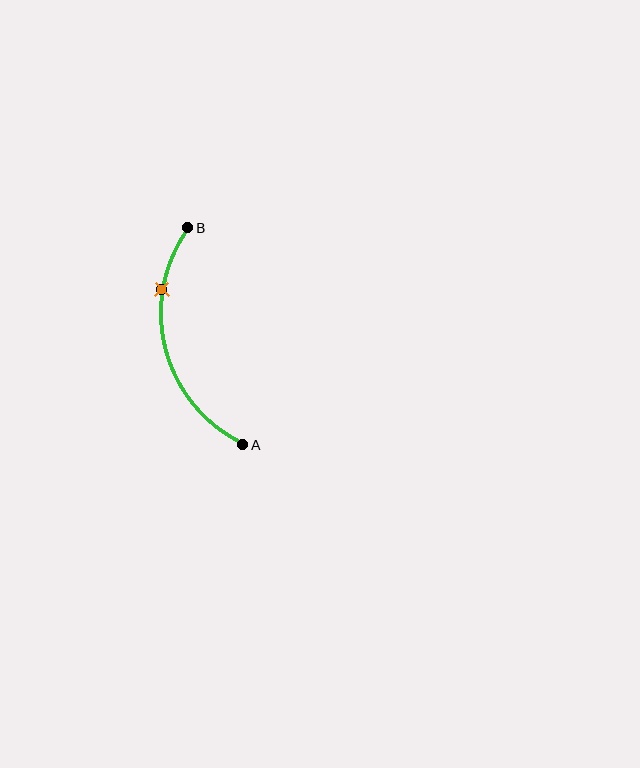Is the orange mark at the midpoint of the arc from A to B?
No. The orange mark lies on the arc but is closer to endpoint B. The arc midpoint would be at the point on the curve equidistant along the arc from both A and B.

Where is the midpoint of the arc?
The arc midpoint is the point on the curve farthest from the straight line joining A and B. It sits to the left of that line.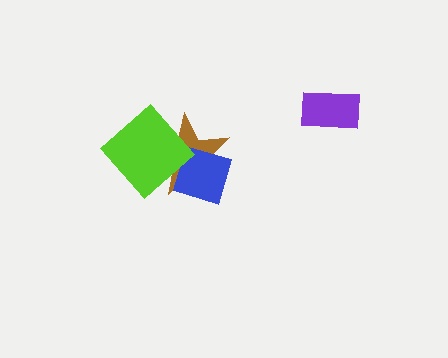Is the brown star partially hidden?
Yes, it is partially covered by another shape.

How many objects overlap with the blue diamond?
2 objects overlap with the blue diamond.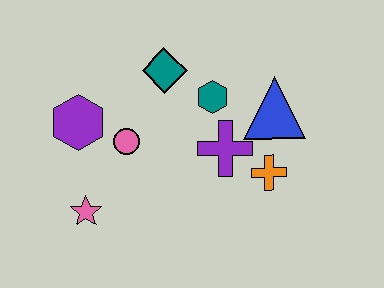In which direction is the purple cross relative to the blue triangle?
The purple cross is to the left of the blue triangle.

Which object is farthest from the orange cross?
The purple hexagon is farthest from the orange cross.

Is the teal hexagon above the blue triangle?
Yes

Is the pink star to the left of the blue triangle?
Yes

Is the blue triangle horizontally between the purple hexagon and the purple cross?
No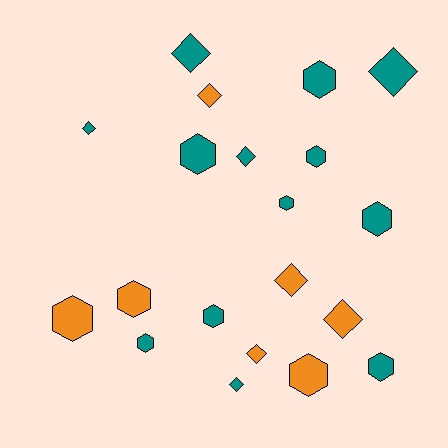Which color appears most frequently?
Teal, with 13 objects.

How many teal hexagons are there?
There are 8 teal hexagons.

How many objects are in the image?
There are 20 objects.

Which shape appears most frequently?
Hexagon, with 11 objects.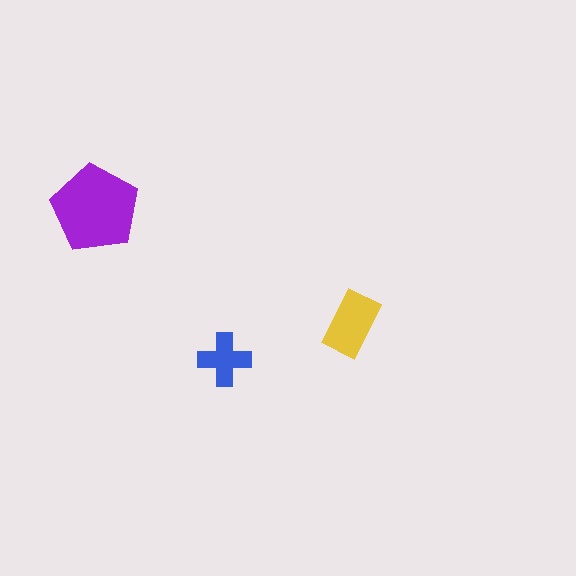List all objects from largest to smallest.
The purple pentagon, the yellow rectangle, the blue cross.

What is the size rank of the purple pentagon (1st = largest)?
1st.